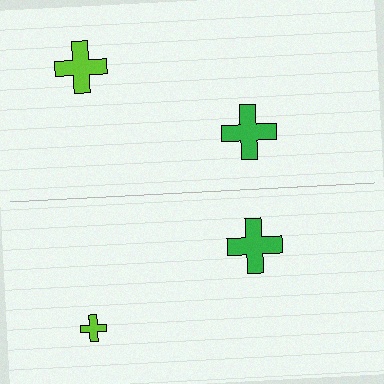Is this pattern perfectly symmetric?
No, the pattern is not perfectly symmetric. The lime cross on the bottom side has a different size than its mirror counterpart.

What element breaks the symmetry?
The lime cross on the bottom side has a different size than its mirror counterpart.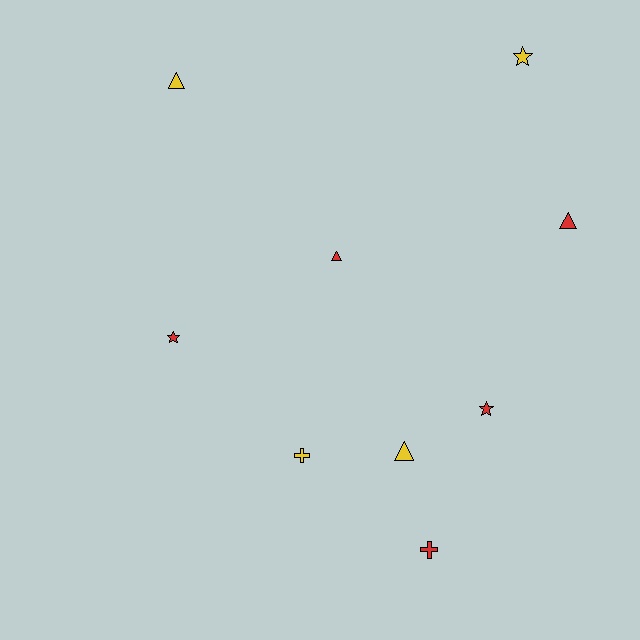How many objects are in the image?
There are 9 objects.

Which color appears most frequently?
Red, with 5 objects.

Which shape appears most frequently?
Triangle, with 4 objects.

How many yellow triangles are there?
There are 2 yellow triangles.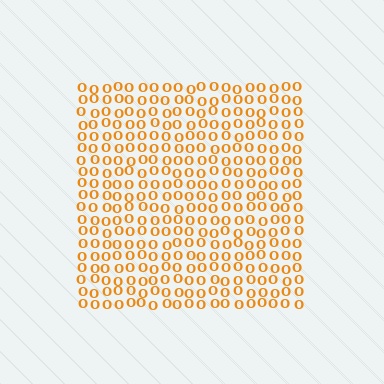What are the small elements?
The small elements are letter O's.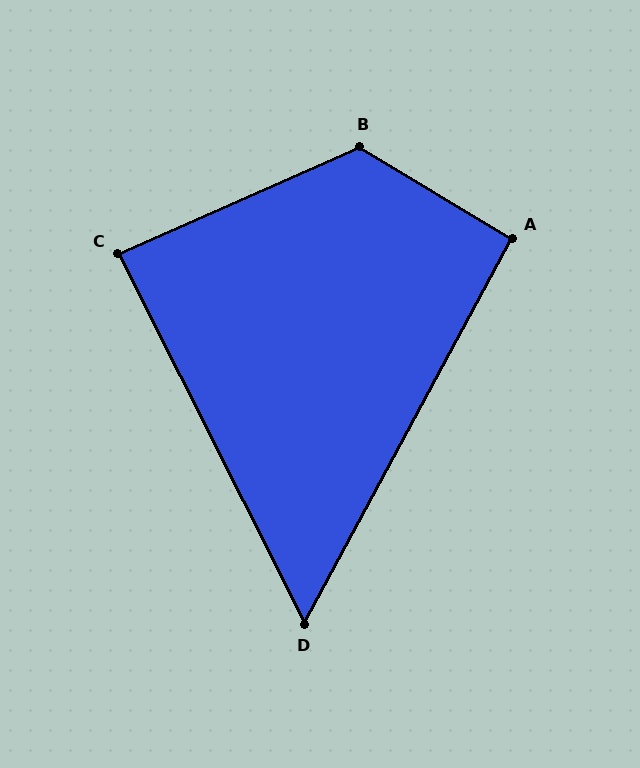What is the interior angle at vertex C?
Approximately 87 degrees (approximately right).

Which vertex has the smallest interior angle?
D, at approximately 55 degrees.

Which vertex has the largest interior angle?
B, at approximately 125 degrees.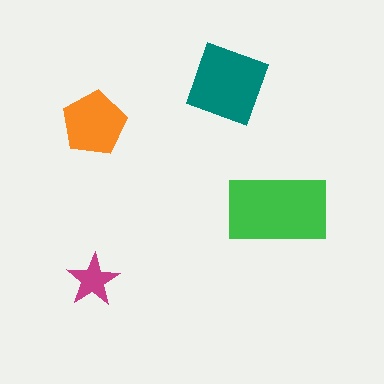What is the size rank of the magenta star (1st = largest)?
4th.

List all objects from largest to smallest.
The green rectangle, the teal square, the orange pentagon, the magenta star.